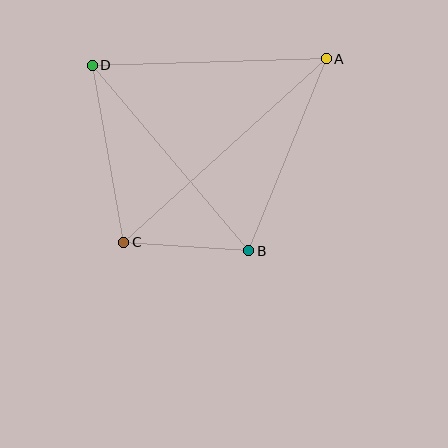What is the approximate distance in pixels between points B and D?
The distance between B and D is approximately 243 pixels.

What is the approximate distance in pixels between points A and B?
The distance between A and B is approximately 207 pixels.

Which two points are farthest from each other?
Points A and C are farthest from each other.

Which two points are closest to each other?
Points B and C are closest to each other.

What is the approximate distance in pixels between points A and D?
The distance between A and D is approximately 234 pixels.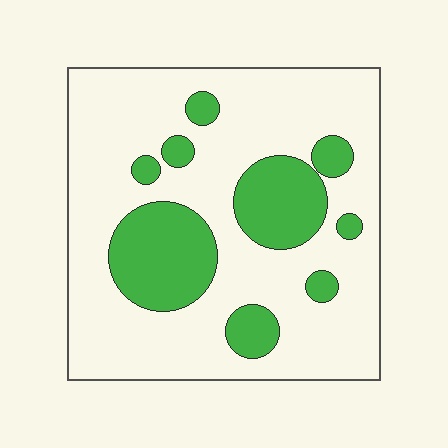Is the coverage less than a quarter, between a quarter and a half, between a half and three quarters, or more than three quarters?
Less than a quarter.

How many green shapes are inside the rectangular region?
9.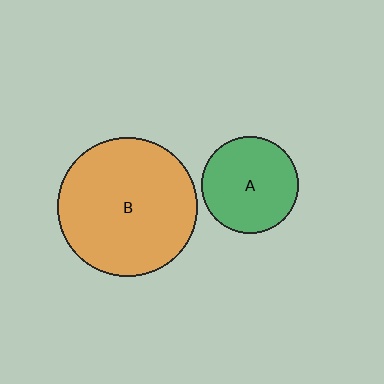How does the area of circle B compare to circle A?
Approximately 2.1 times.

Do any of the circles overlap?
No, none of the circles overlap.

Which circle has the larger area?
Circle B (orange).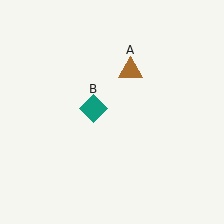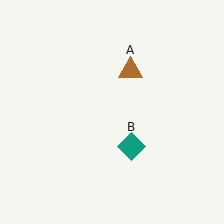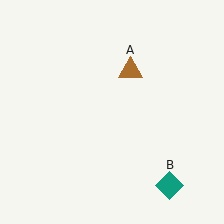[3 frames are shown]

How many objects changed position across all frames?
1 object changed position: teal diamond (object B).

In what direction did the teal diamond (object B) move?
The teal diamond (object B) moved down and to the right.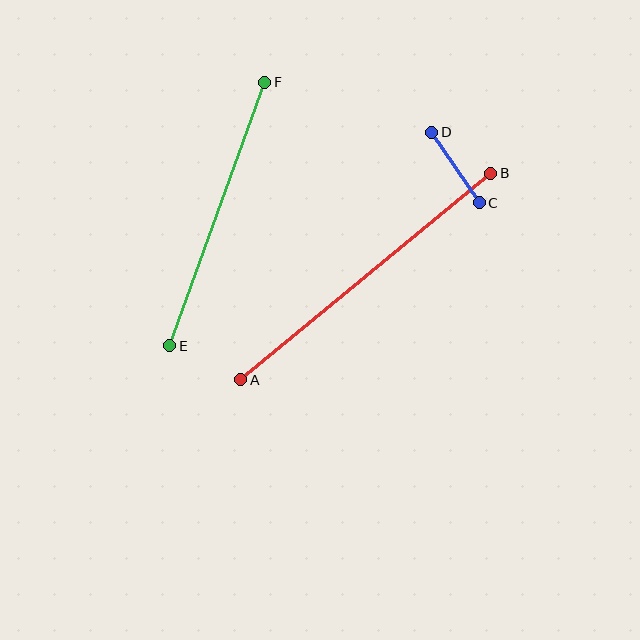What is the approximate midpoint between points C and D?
The midpoint is at approximately (455, 167) pixels.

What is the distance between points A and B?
The distance is approximately 325 pixels.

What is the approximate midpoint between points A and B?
The midpoint is at approximately (366, 276) pixels.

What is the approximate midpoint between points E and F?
The midpoint is at approximately (217, 214) pixels.